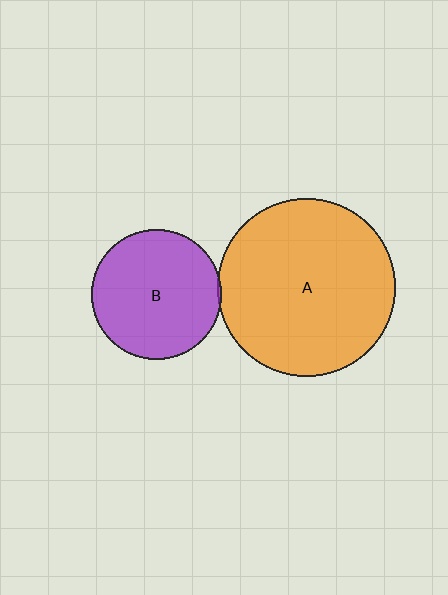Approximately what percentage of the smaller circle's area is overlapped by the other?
Approximately 5%.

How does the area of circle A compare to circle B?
Approximately 1.9 times.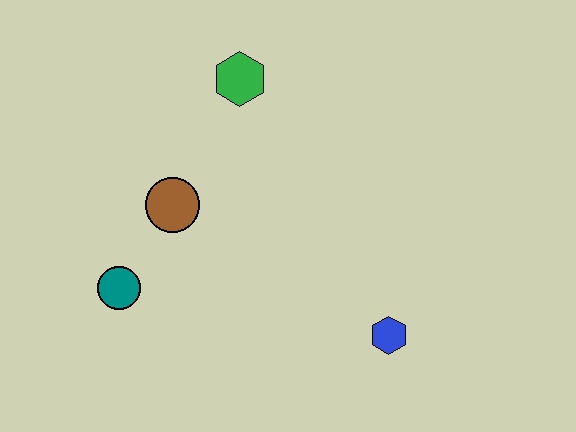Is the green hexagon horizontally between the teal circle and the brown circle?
No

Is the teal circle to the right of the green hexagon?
No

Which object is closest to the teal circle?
The brown circle is closest to the teal circle.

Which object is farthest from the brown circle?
The blue hexagon is farthest from the brown circle.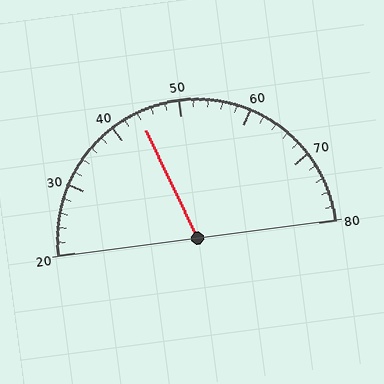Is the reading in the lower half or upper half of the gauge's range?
The reading is in the lower half of the range (20 to 80).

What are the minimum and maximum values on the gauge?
The gauge ranges from 20 to 80.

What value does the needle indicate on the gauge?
The needle indicates approximately 44.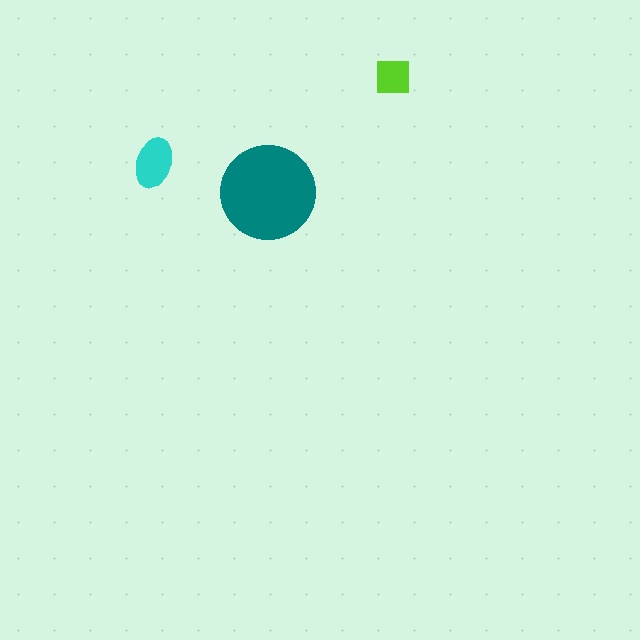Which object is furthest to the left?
The cyan ellipse is leftmost.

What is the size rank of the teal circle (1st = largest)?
1st.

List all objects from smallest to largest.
The lime square, the cyan ellipse, the teal circle.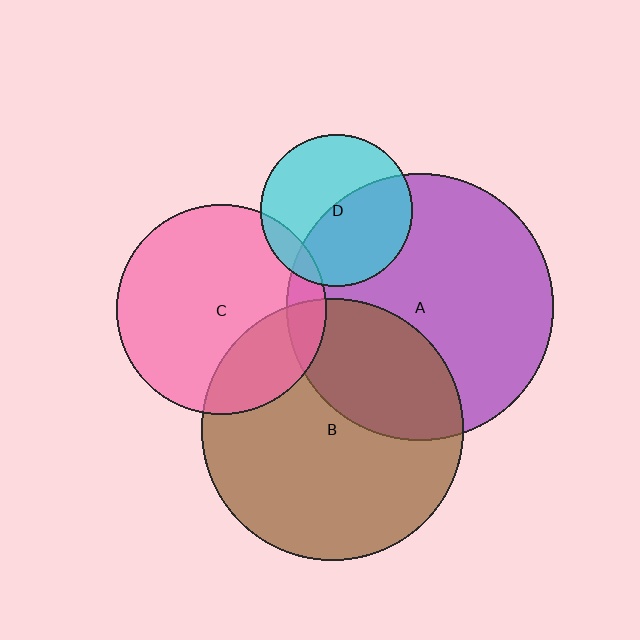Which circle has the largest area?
Circle A (purple).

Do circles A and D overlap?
Yes.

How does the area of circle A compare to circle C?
Approximately 1.6 times.